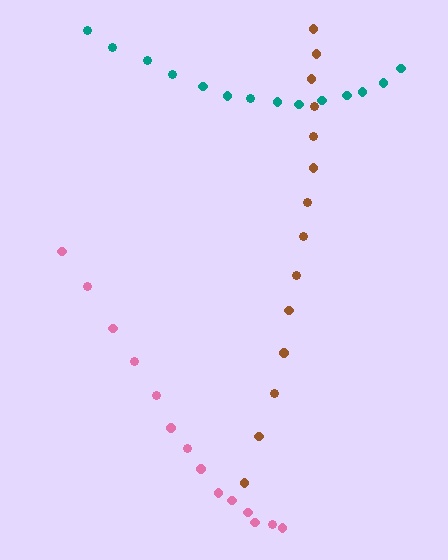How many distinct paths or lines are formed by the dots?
There are 3 distinct paths.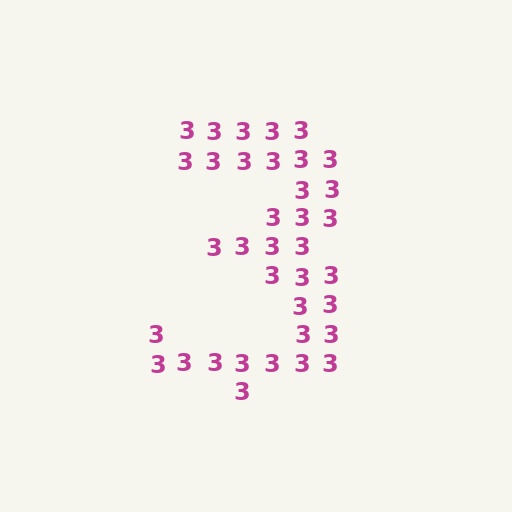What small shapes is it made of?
It is made of small digit 3's.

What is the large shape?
The large shape is the digit 3.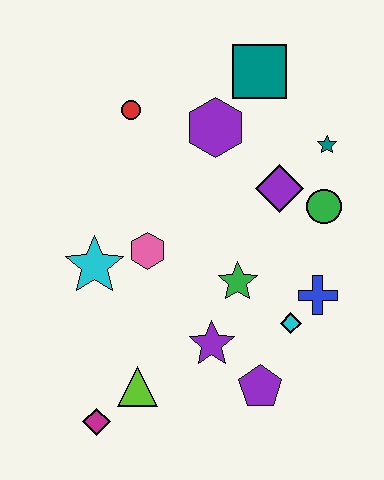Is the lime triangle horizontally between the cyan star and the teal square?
Yes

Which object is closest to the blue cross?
The cyan diamond is closest to the blue cross.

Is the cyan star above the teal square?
No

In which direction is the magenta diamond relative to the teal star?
The magenta diamond is below the teal star.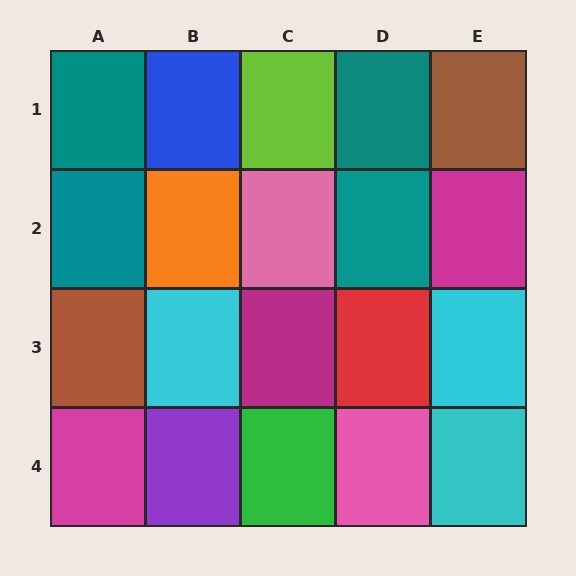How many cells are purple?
1 cell is purple.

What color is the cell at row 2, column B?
Orange.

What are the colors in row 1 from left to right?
Teal, blue, lime, teal, brown.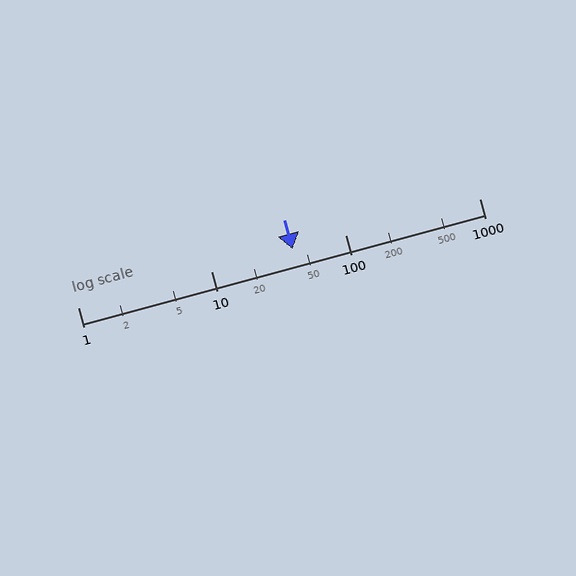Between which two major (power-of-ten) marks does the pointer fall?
The pointer is between 10 and 100.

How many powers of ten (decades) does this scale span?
The scale spans 3 decades, from 1 to 1000.